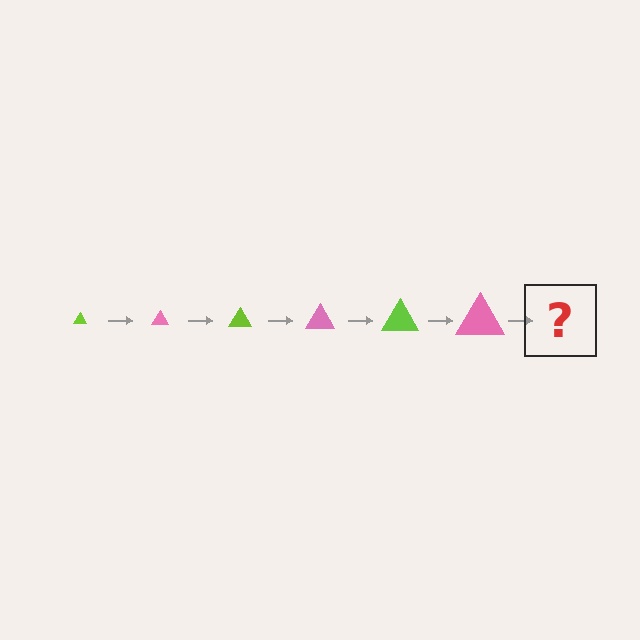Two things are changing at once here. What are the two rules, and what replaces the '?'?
The two rules are that the triangle grows larger each step and the color cycles through lime and pink. The '?' should be a lime triangle, larger than the previous one.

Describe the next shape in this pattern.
It should be a lime triangle, larger than the previous one.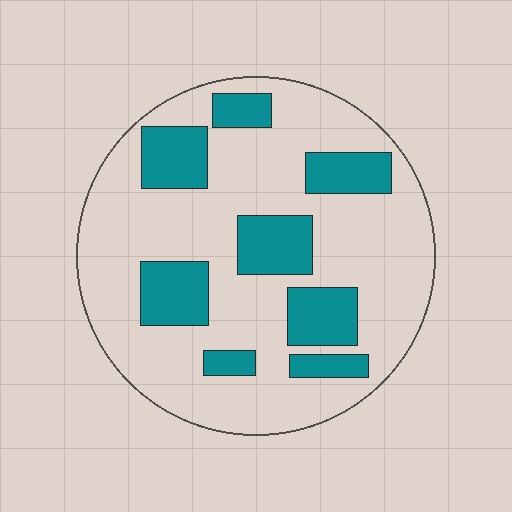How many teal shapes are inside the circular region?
8.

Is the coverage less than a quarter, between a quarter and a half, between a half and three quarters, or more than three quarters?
Between a quarter and a half.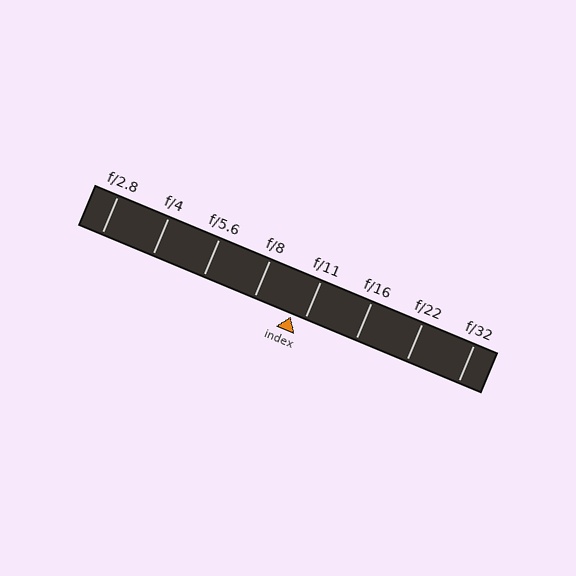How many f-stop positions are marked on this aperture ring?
There are 8 f-stop positions marked.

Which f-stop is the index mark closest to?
The index mark is closest to f/11.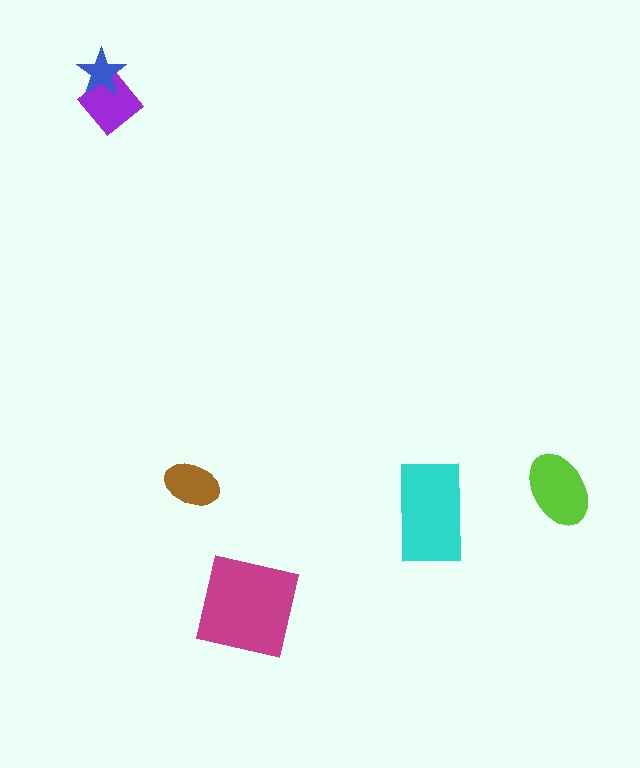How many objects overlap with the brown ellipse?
0 objects overlap with the brown ellipse.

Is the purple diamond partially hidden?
Yes, it is partially covered by another shape.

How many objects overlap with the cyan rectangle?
0 objects overlap with the cyan rectangle.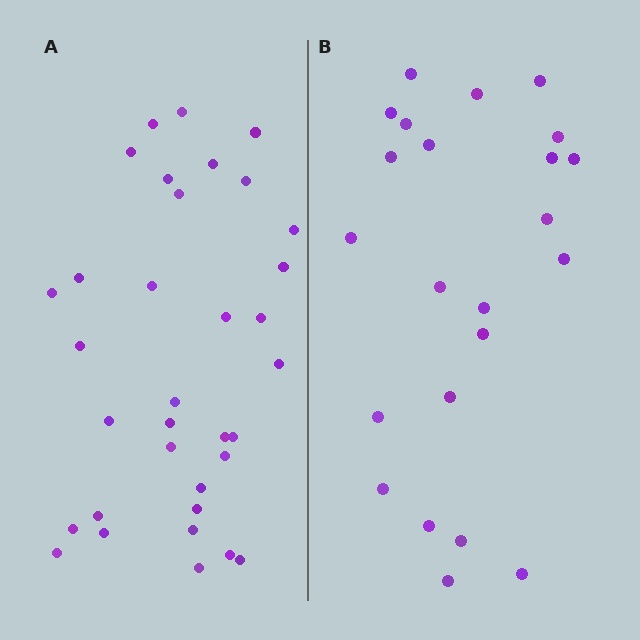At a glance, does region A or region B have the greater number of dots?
Region A (the left region) has more dots.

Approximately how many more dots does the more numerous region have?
Region A has roughly 12 or so more dots than region B.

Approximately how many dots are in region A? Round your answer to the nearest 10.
About 30 dots. (The exact count is 34, which rounds to 30.)